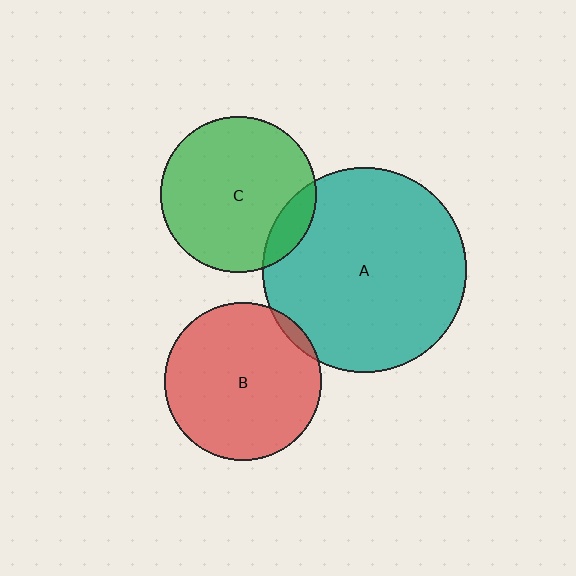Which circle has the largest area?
Circle A (teal).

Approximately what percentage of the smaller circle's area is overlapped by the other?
Approximately 5%.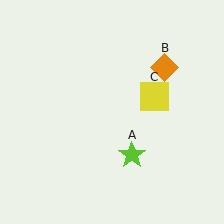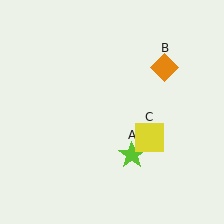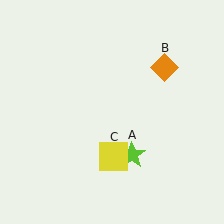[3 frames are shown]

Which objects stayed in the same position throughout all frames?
Lime star (object A) and orange diamond (object B) remained stationary.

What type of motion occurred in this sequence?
The yellow square (object C) rotated clockwise around the center of the scene.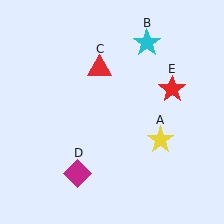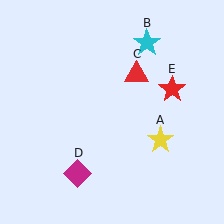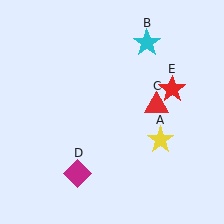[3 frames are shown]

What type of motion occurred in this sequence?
The red triangle (object C) rotated clockwise around the center of the scene.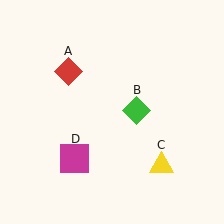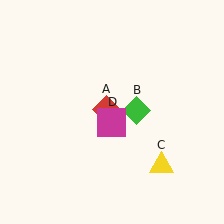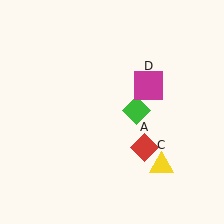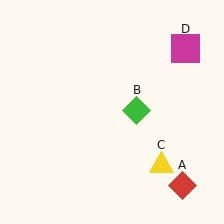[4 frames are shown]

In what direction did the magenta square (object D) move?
The magenta square (object D) moved up and to the right.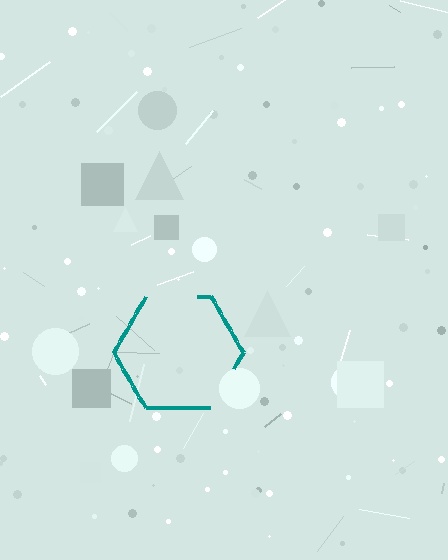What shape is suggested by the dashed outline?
The dashed outline suggests a hexagon.